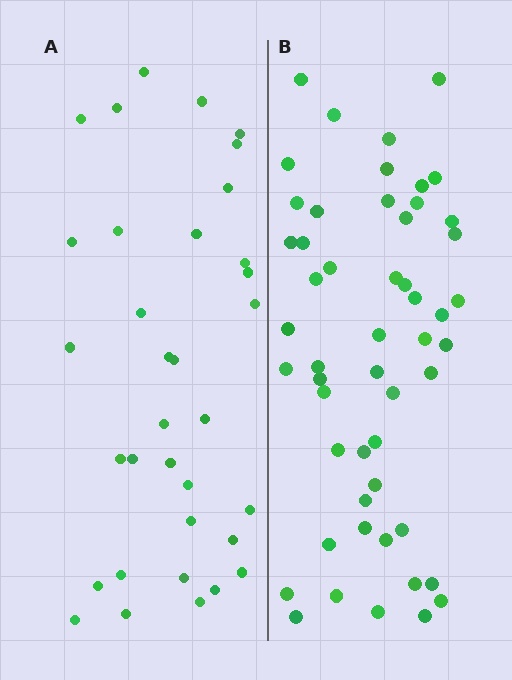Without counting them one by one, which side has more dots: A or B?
Region B (the right region) has more dots.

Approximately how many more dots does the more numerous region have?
Region B has approximately 20 more dots than region A.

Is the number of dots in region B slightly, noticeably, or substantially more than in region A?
Region B has substantially more. The ratio is roughly 1.5 to 1.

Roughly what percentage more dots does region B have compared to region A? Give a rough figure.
About 55% more.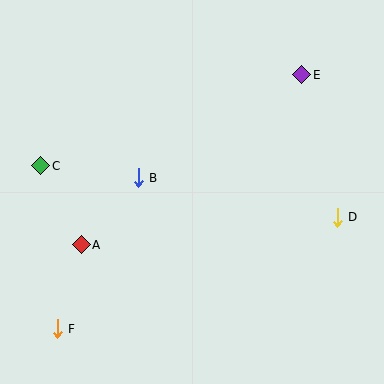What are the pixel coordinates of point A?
Point A is at (81, 245).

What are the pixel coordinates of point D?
Point D is at (337, 217).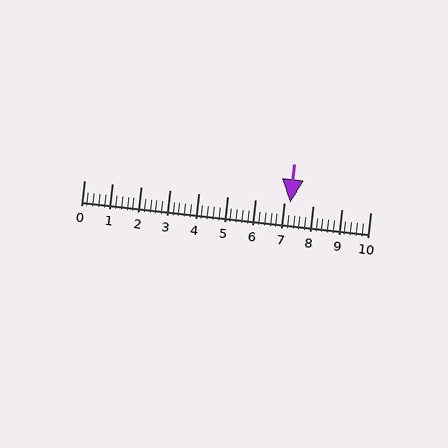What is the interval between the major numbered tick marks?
The major tick marks are spaced 1 units apart.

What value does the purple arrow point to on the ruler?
The purple arrow points to approximately 7.2.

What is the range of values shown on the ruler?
The ruler shows values from 0 to 10.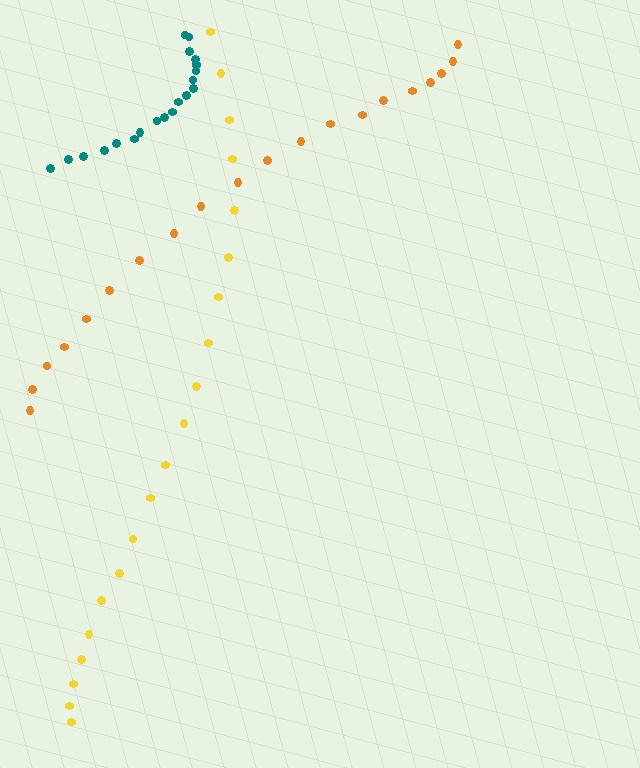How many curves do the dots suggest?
There are 3 distinct paths.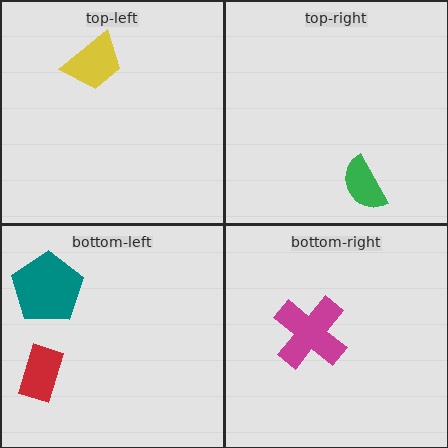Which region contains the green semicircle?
The top-right region.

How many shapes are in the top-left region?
1.